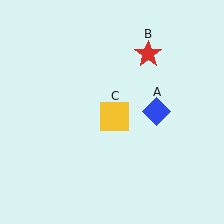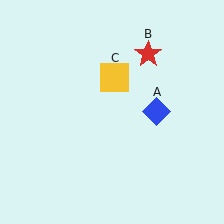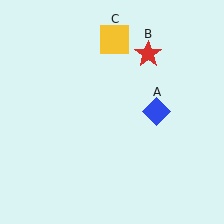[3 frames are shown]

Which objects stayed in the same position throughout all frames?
Blue diamond (object A) and red star (object B) remained stationary.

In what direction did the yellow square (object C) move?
The yellow square (object C) moved up.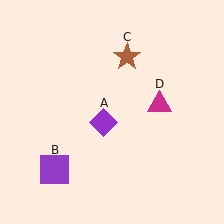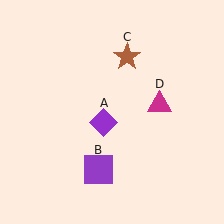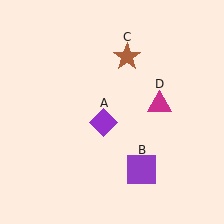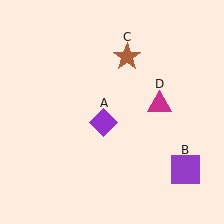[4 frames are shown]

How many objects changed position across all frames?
1 object changed position: purple square (object B).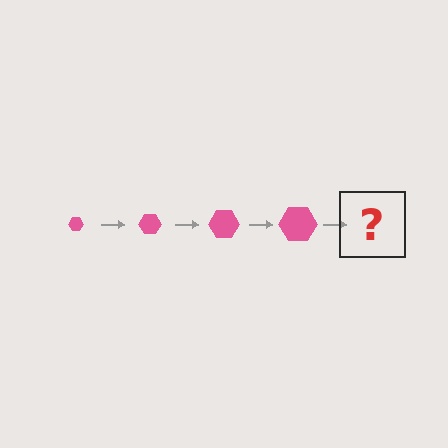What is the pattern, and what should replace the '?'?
The pattern is that the hexagon gets progressively larger each step. The '?' should be a pink hexagon, larger than the previous one.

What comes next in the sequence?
The next element should be a pink hexagon, larger than the previous one.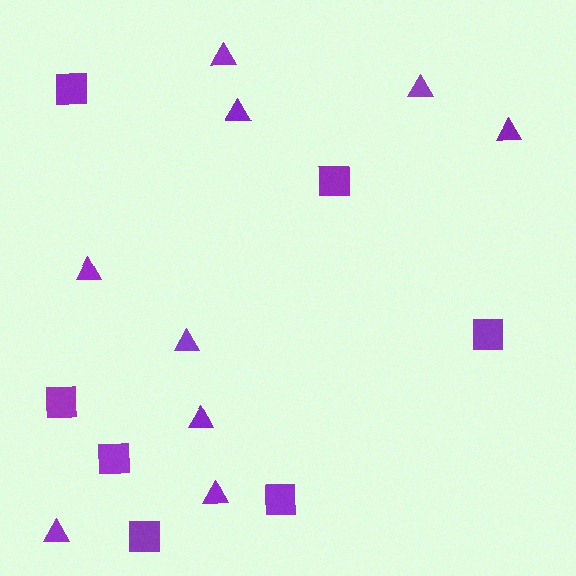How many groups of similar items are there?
There are 2 groups: one group of triangles (9) and one group of squares (7).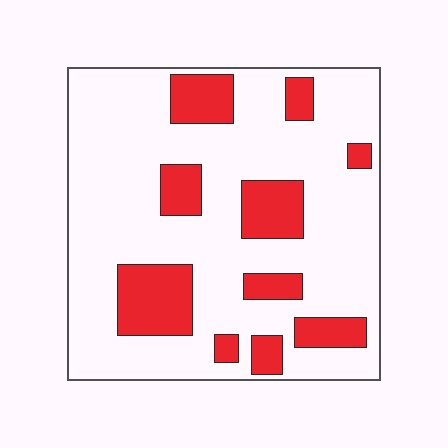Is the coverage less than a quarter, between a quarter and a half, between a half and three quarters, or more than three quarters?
Less than a quarter.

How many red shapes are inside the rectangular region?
10.